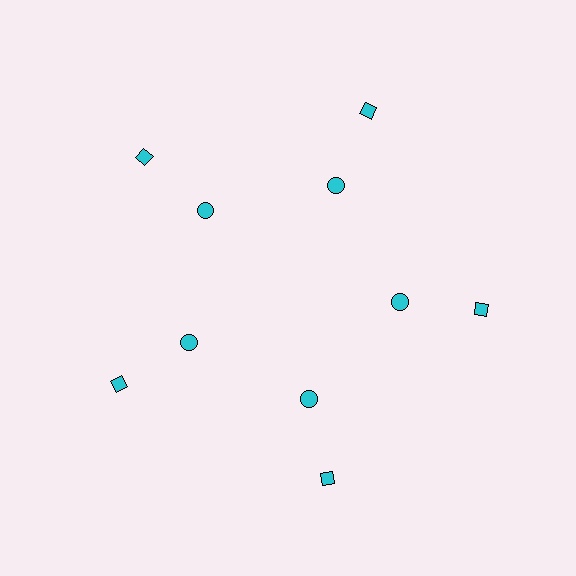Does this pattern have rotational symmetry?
Yes, this pattern has 5-fold rotational symmetry. It looks the same after rotating 72 degrees around the center.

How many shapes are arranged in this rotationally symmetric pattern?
There are 10 shapes, arranged in 5 groups of 2.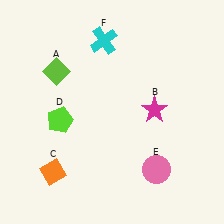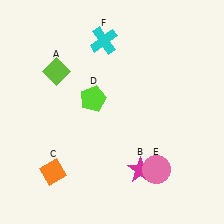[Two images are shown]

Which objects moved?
The objects that moved are: the magenta star (B), the lime pentagon (D).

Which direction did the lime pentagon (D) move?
The lime pentagon (D) moved right.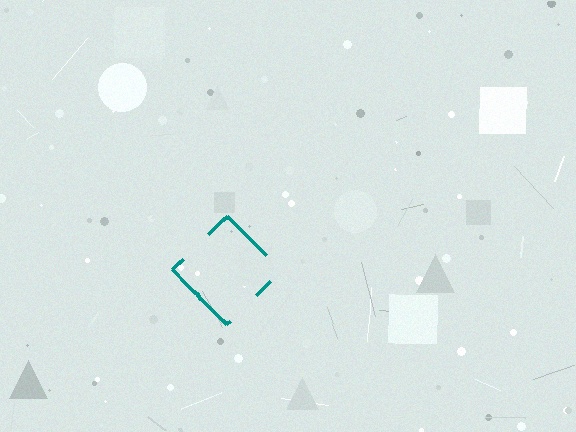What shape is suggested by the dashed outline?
The dashed outline suggests a diamond.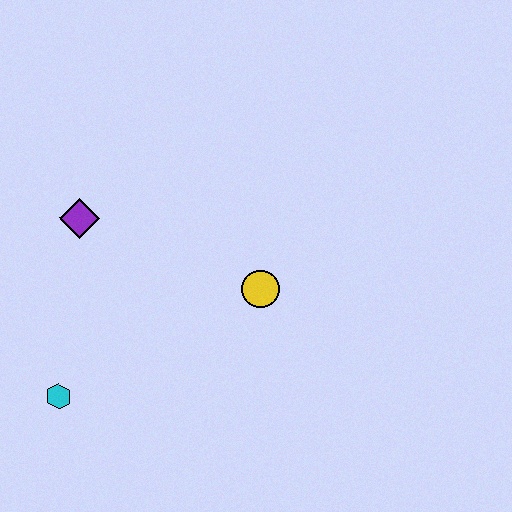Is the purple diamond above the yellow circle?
Yes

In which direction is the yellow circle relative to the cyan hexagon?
The yellow circle is to the right of the cyan hexagon.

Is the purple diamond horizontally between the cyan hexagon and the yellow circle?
Yes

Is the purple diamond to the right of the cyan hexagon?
Yes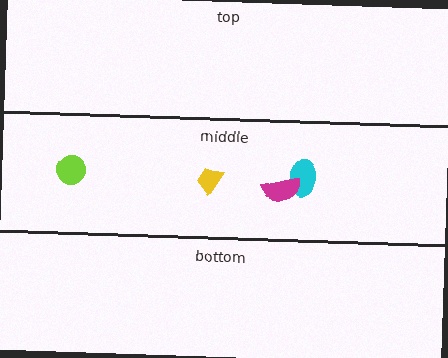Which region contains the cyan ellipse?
The middle region.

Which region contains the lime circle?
The middle region.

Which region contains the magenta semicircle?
The middle region.